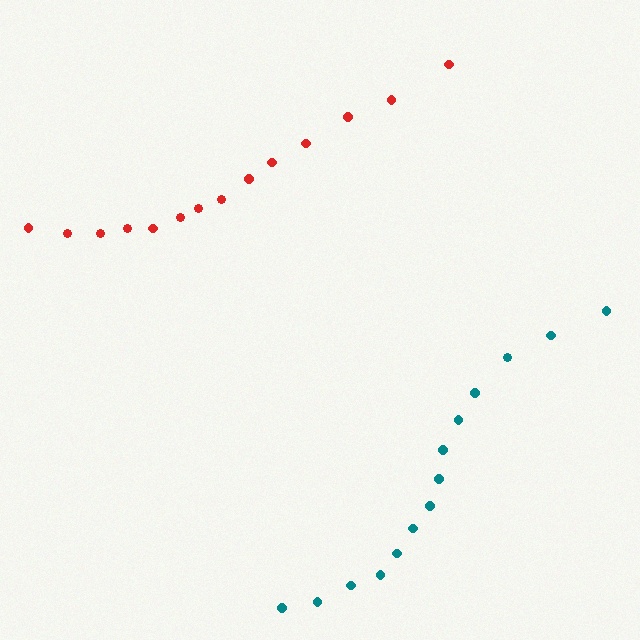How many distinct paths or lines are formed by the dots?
There are 2 distinct paths.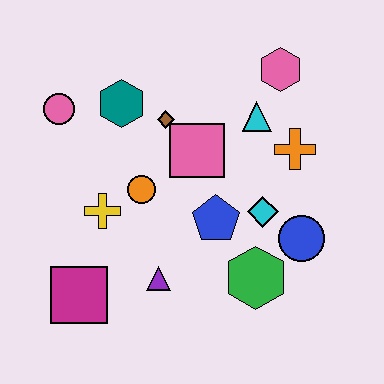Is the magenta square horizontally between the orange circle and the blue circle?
No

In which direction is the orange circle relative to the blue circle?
The orange circle is to the left of the blue circle.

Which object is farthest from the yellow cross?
The pink hexagon is farthest from the yellow cross.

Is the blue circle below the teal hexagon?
Yes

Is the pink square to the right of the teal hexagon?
Yes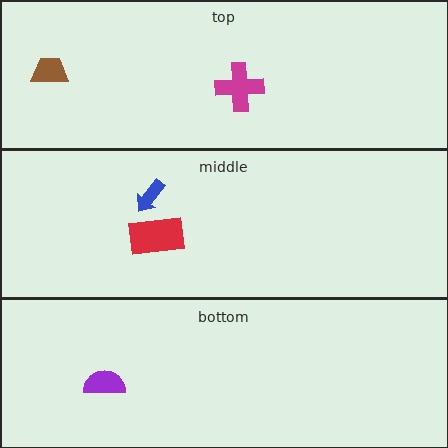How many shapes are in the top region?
2.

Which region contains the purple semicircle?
The bottom region.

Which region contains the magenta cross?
The top region.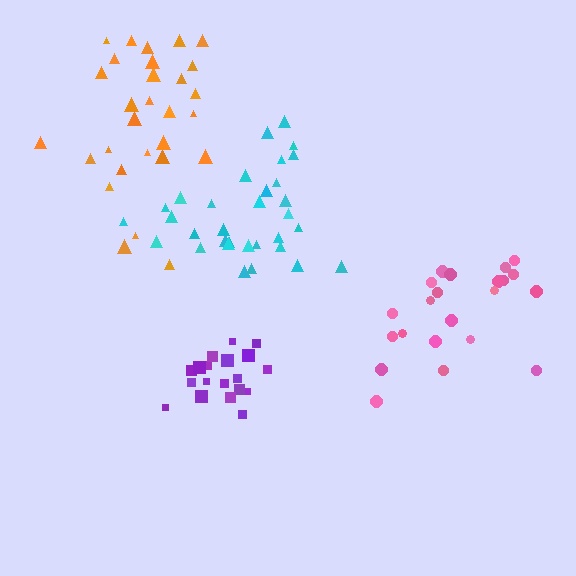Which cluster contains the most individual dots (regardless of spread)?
Cyan (32).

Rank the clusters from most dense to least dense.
purple, cyan, pink, orange.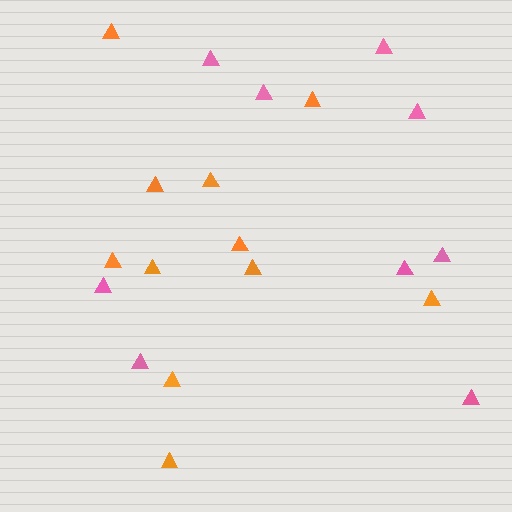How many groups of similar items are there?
There are 2 groups: one group of orange triangles (11) and one group of pink triangles (9).